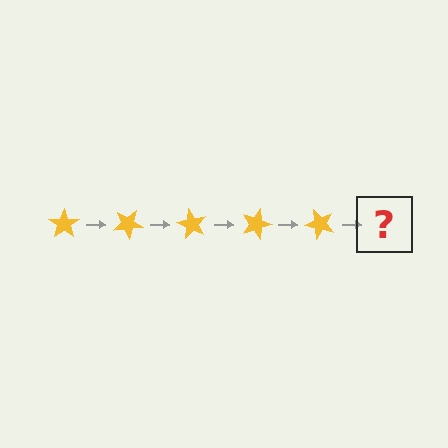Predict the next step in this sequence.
The next step is a yellow star rotated 150 degrees.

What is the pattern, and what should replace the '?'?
The pattern is that the star rotates 30 degrees each step. The '?' should be a yellow star rotated 150 degrees.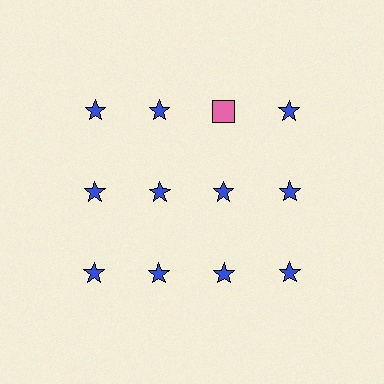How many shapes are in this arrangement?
There are 12 shapes arranged in a grid pattern.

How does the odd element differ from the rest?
It differs in both color (pink instead of blue) and shape (square instead of star).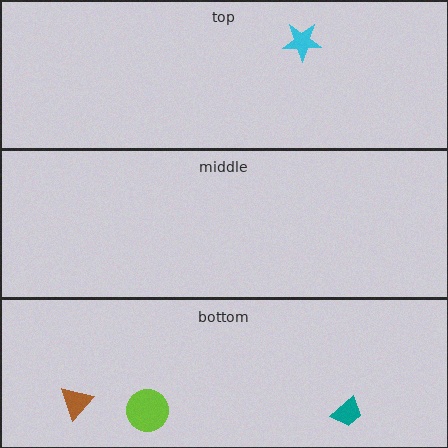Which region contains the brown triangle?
The bottom region.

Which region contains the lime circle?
The bottom region.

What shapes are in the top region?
The cyan star.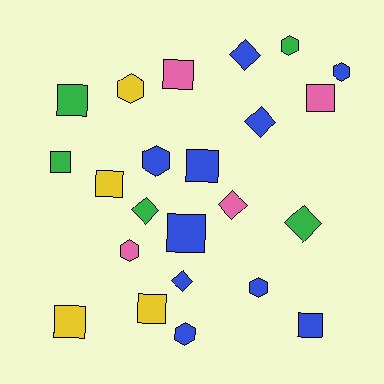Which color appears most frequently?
Blue, with 10 objects.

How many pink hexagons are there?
There is 1 pink hexagon.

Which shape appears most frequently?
Square, with 10 objects.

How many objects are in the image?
There are 23 objects.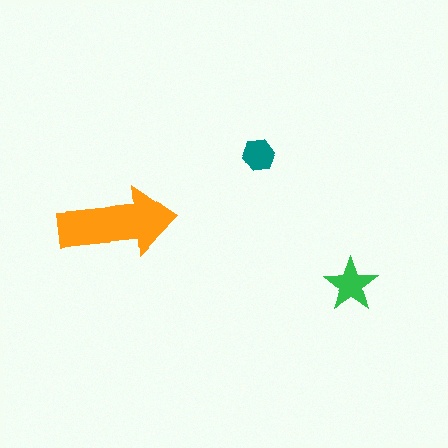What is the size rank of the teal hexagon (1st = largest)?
3rd.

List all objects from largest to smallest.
The orange arrow, the green star, the teal hexagon.